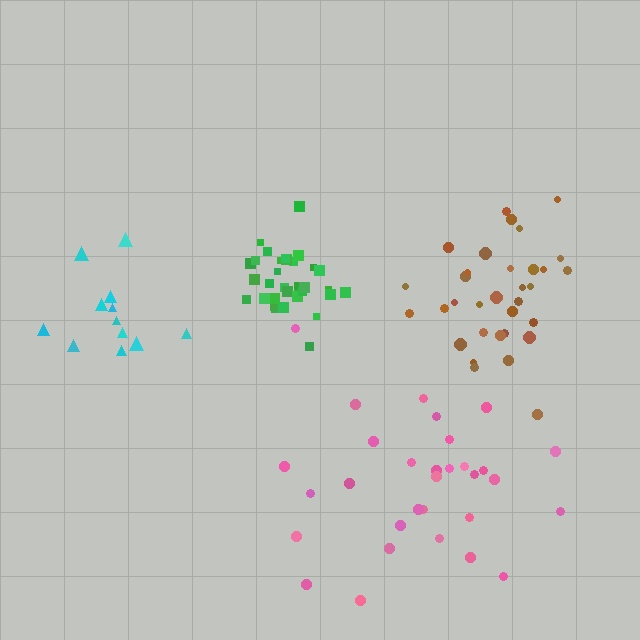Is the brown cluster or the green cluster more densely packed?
Green.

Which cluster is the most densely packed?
Green.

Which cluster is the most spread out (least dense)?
Cyan.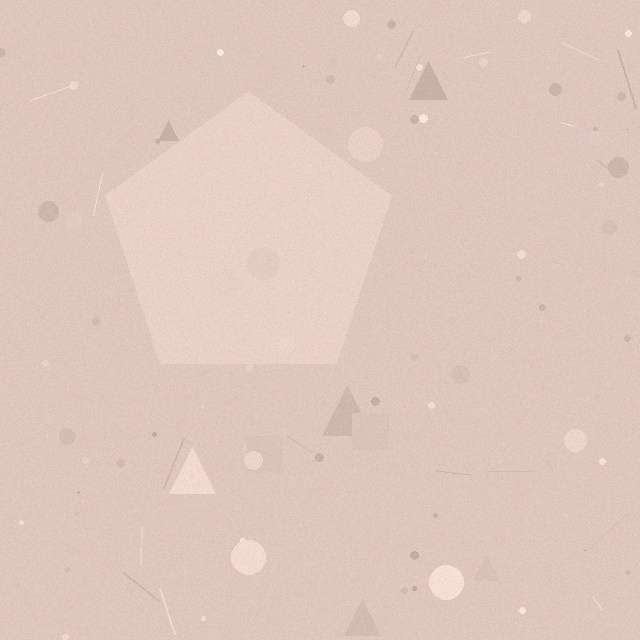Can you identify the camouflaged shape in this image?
The camouflaged shape is a pentagon.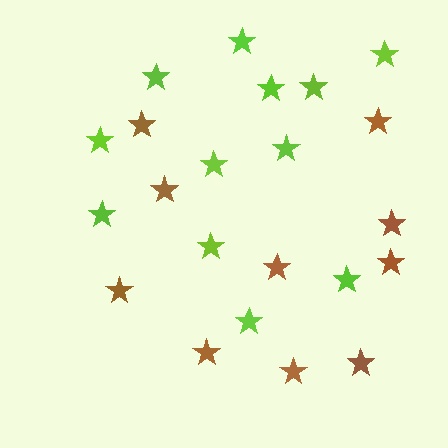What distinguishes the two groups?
There are 2 groups: one group of brown stars (10) and one group of lime stars (12).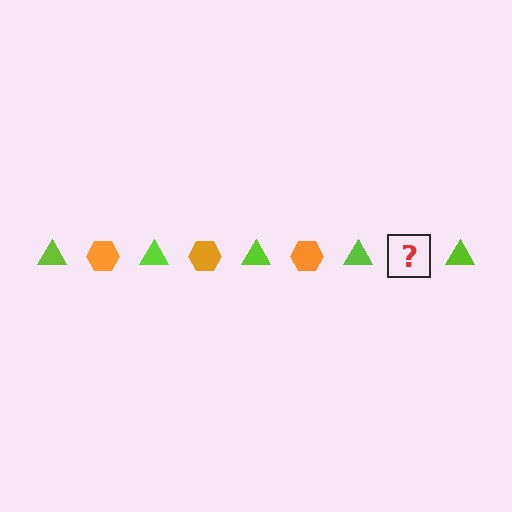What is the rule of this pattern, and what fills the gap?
The rule is that the pattern alternates between lime triangle and orange hexagon. The gap should be filled with an orange hexagon.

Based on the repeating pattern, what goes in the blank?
The blank should be an orange hexagon.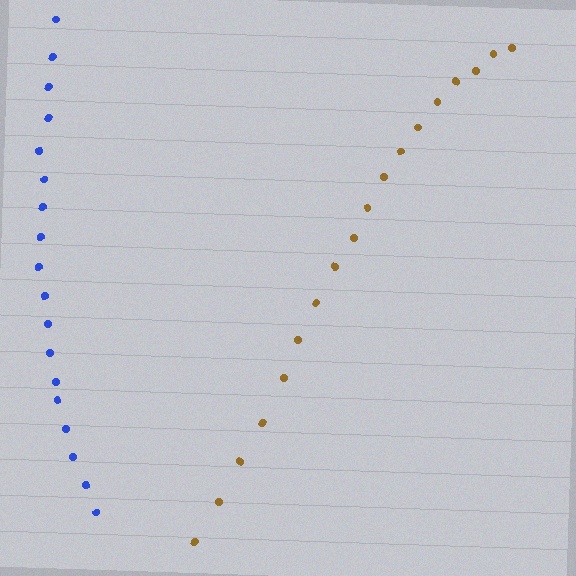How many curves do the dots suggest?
There are 2 distinct paths.